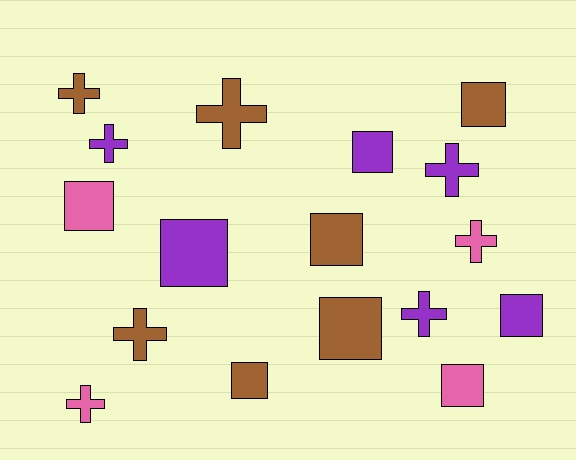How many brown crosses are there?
There are 3 brown crosses.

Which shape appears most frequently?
Square, with 9 objects.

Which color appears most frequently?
Brown, with 7 objects.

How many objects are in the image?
There are 17 objects.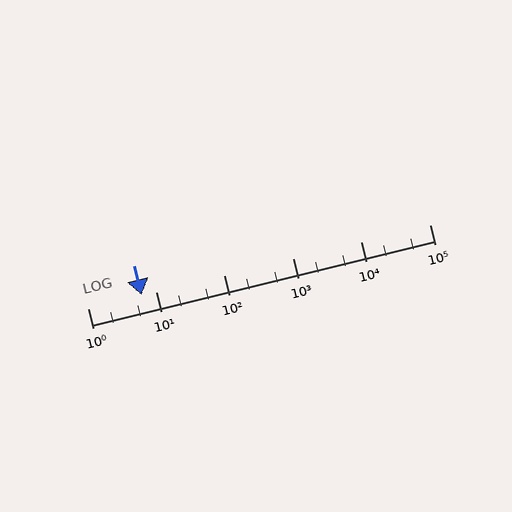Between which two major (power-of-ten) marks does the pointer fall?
The pointer is between 1 and 10.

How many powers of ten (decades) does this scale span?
The scale spans 5 decades, from 1 to 100000.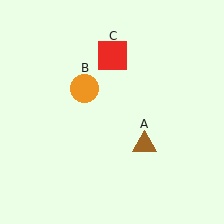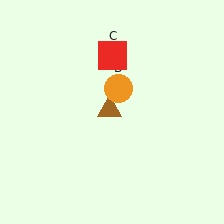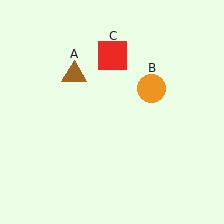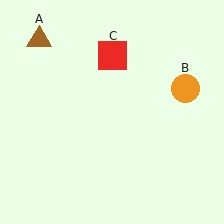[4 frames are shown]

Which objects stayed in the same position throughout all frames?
Red square (object C) remained stationary.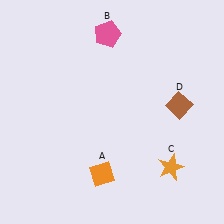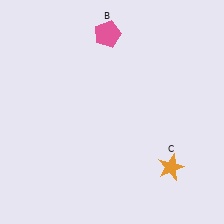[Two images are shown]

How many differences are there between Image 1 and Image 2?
There are 2 differences between the two images.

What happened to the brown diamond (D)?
The brown diamond (D) was removed in Image 2. It was in the top-right area of Image 1.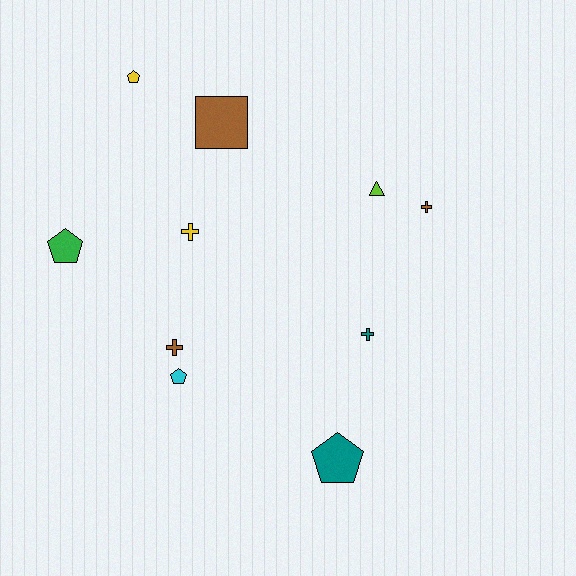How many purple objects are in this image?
There are no purple objects.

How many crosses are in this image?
There are 4 crosses.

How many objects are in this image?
There are 10 objects.